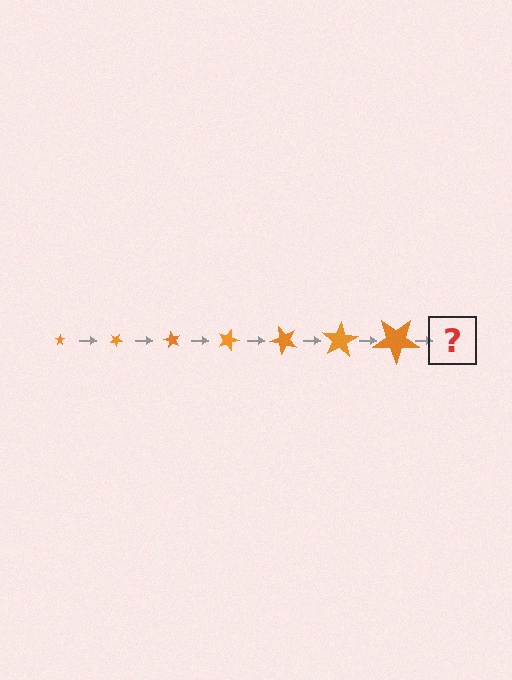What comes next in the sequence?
The next element should be a star, larger than the previous one and rotated 210 degrees from the start.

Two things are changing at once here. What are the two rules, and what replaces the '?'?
The two rules are that the star grows larger each step and it rotates 30 degrees each step. The '?' should be a star, larger than the previous one and rotated 210 degrees from the start.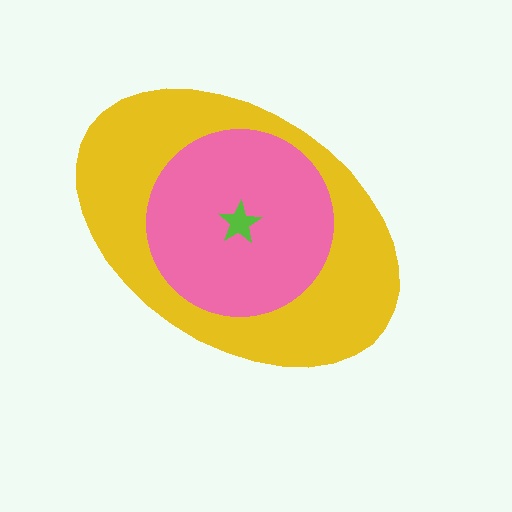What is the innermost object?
The lime star.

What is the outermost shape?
The yellow ellipse.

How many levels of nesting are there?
3.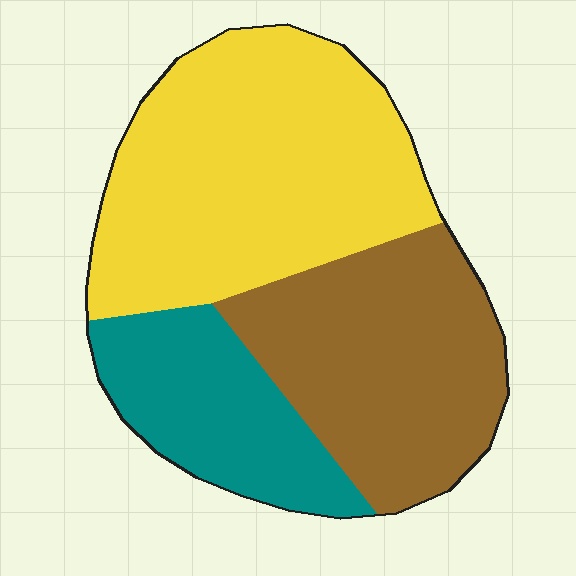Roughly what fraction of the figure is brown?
Brown covers 34% of the figure.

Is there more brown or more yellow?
Yellow.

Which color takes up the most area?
Yellow, at roughly 45%.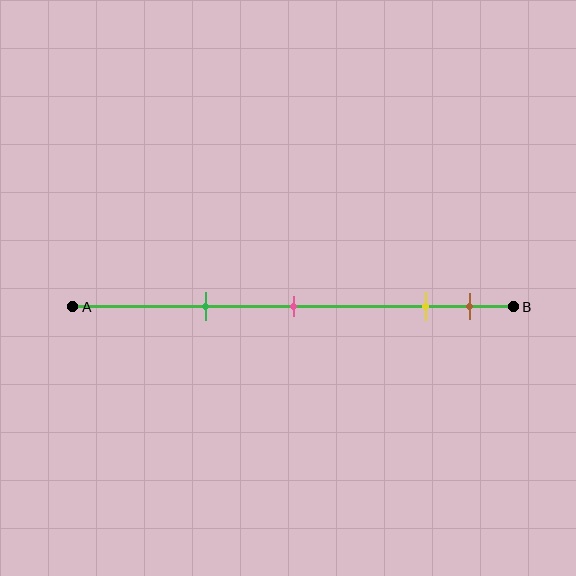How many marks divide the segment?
There are 4 marks dividing the segment.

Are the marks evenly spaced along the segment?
No, the marks are not evenly spaced.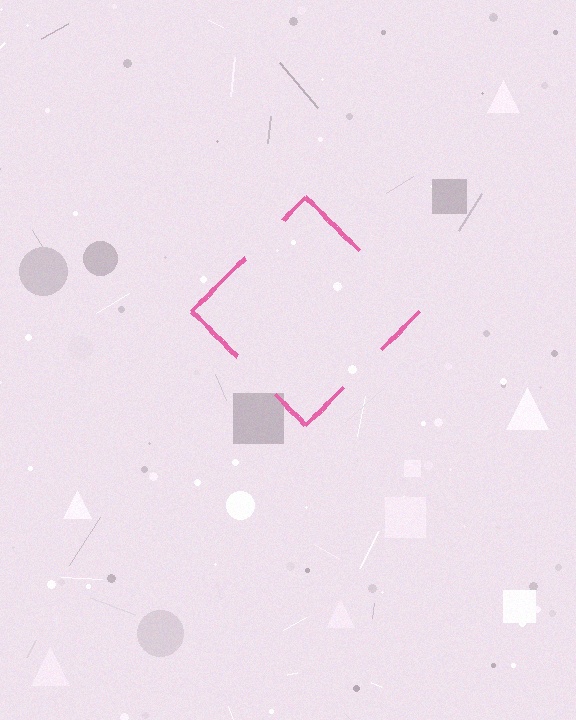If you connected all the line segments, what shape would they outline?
They would outline a diamond.